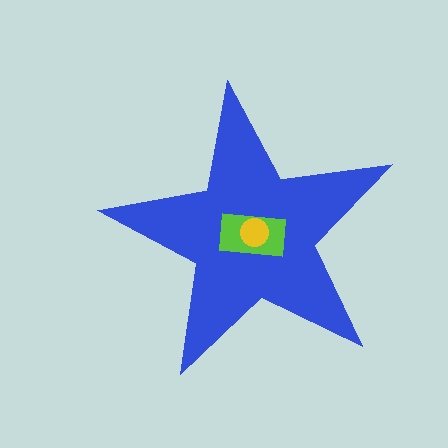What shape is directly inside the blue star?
The lime rectangle.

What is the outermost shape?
The blue star.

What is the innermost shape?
The yellow circle.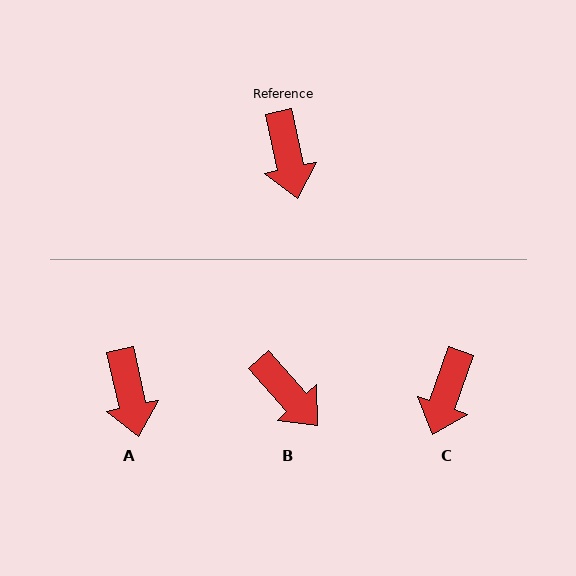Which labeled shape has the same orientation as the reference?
A.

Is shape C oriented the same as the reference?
No, it is off by about 31 degrees.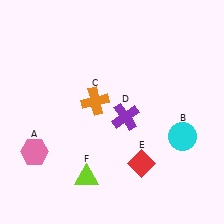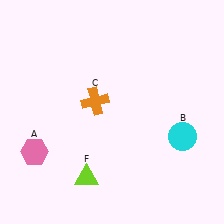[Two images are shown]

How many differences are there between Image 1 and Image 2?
There are 2 differences between the two images.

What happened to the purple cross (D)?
The purple cross (D) was removed in Image 2. It was in the bottom-right area of Image 1.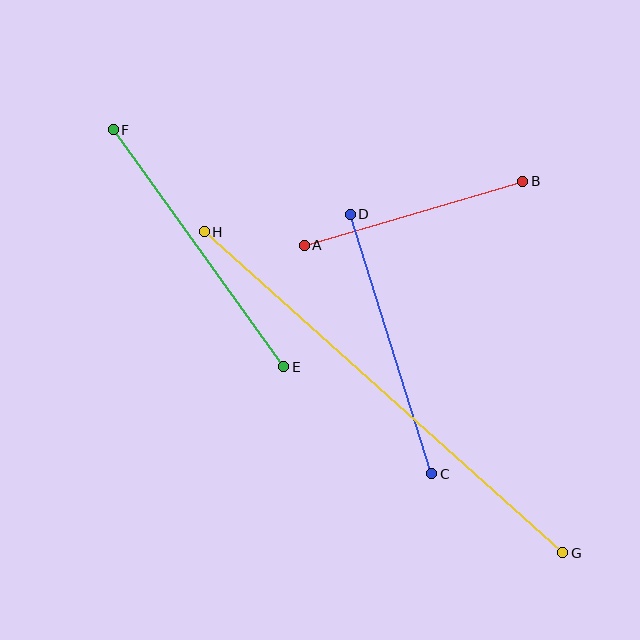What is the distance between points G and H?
The distance is approximately 481 pixels.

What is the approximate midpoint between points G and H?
The midpoint is at approximately (383, 392) pixels.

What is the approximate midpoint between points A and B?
The midpoint is at approximately (414, 213) pixels.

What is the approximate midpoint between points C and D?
The midpoint is at approximately (391, 344) pixels.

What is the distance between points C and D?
The distance is approximately 272 pixels.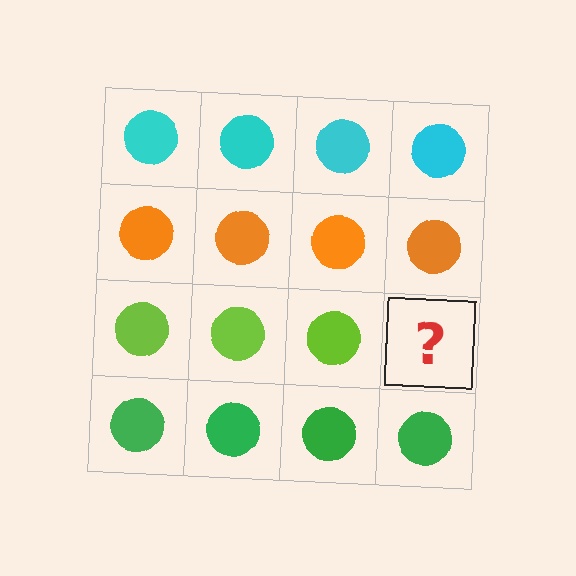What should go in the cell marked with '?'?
The missing cell should contain a lime circle.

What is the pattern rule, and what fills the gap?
The rule is that each row has a consistent color. The gap should be filled with a lime circle.